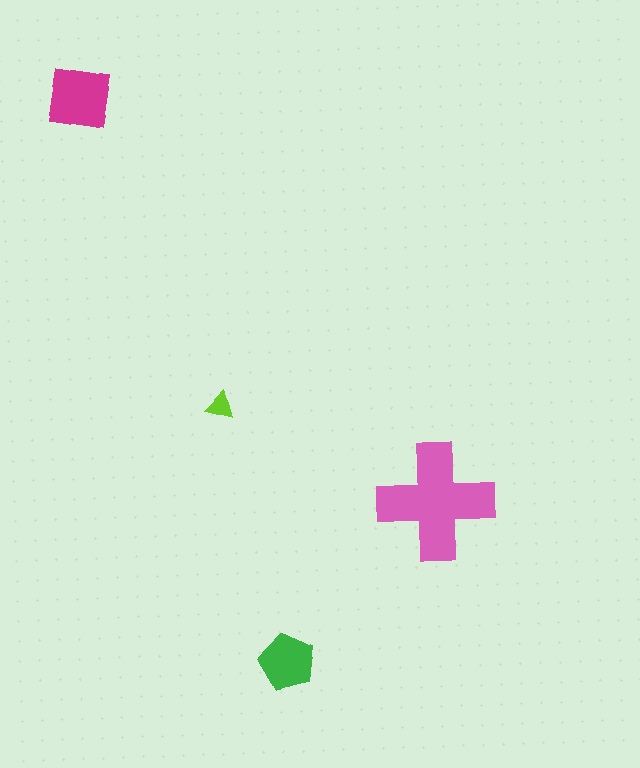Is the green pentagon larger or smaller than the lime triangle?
Larger.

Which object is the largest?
The pink cross.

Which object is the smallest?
The lime triangle.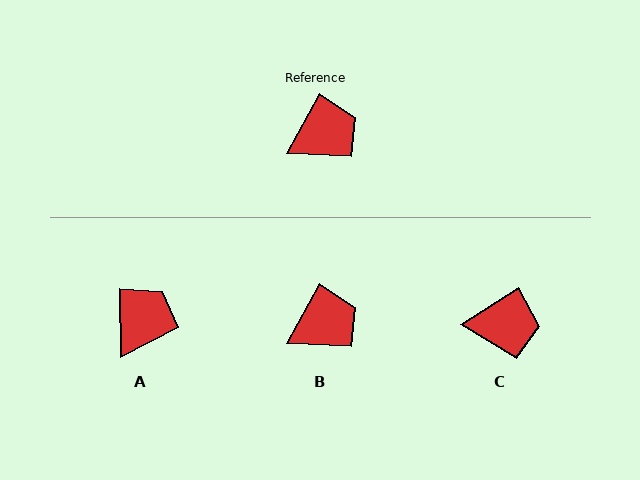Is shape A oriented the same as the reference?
No, it is off by about 30 degrees.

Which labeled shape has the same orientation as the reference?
B.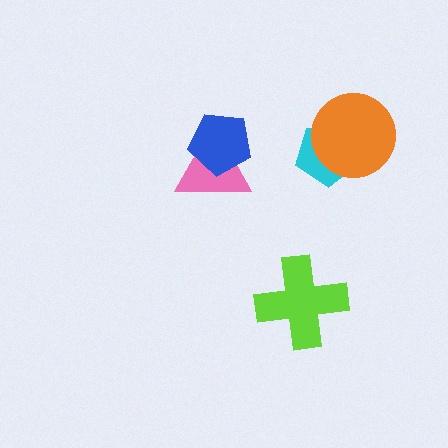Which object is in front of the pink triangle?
The blue pentagon is in front of the pink triangle.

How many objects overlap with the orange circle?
1 object overlaps with the orange circle.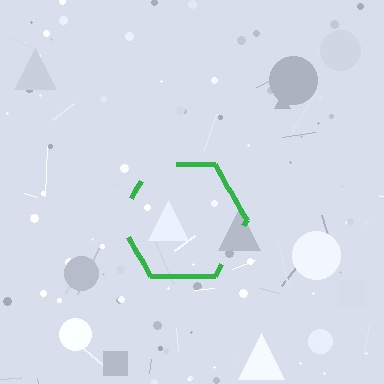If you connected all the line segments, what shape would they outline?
They would outline a hexagon.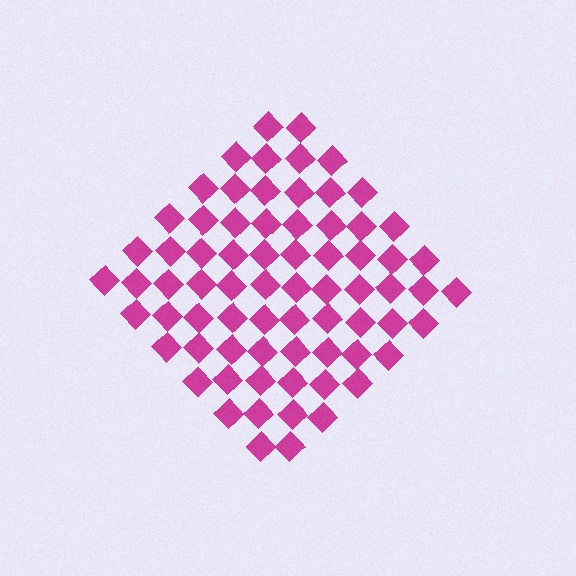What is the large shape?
The large shape is a diamond.